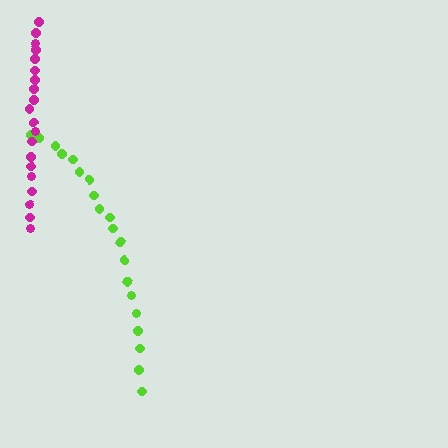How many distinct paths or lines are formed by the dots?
There are 2 distinct paths.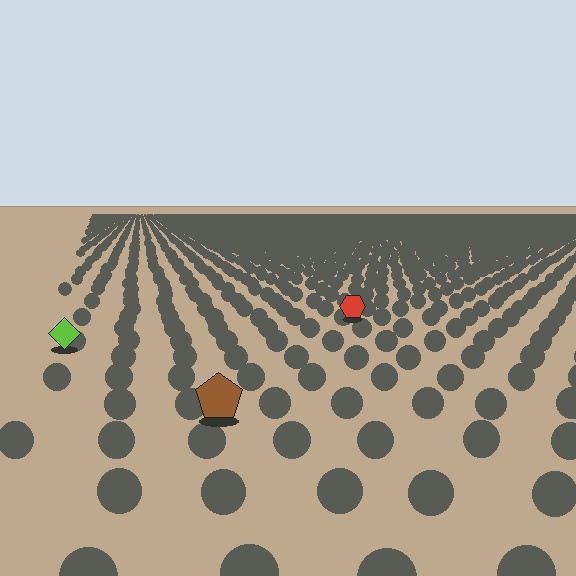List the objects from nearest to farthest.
From nearest to farthest: the brown pentagon, the lime diamond, the red hexagon.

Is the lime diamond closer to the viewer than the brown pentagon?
No. The brown pentagon is closer — you can tell from the texture gradient: the ground texture is coarser near it.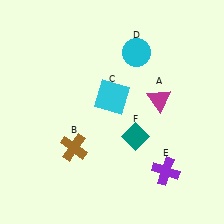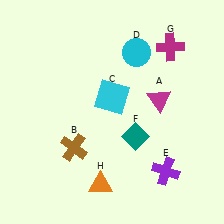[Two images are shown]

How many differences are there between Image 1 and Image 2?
There are 2 differences between the two images.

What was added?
A magenta cross (G), an orange triangle (H) were added in Image 2.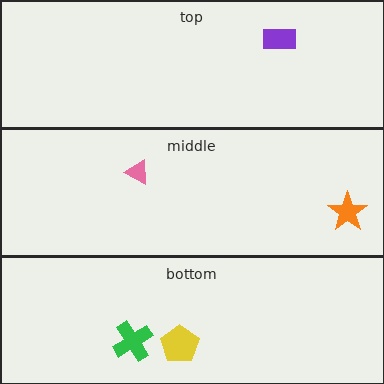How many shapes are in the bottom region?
2.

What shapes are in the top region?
The purple rectangle.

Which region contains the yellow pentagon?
The bottom region.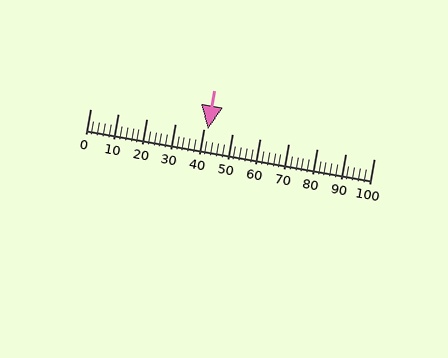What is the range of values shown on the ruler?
The ruler shows values from 0 to 100.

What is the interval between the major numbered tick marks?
The major tick marks are spaced 10 units apart.